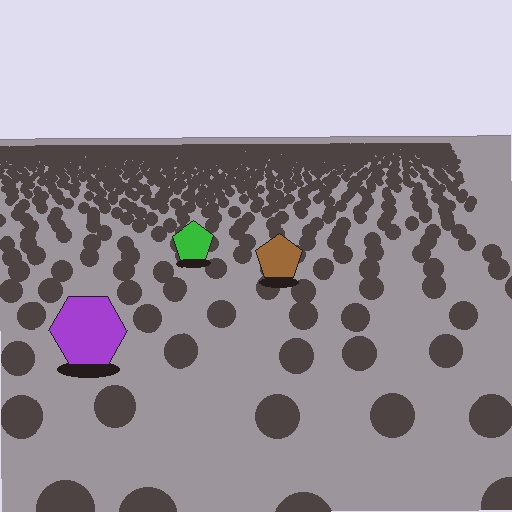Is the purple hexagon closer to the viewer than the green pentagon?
Yes. The purple hexagon is closer — you can tell from the texture gradient: the ground texture is coarser near it.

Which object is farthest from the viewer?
The green pentagon is farthest from the viewer. It appears smaller and the ground texture around it is denser.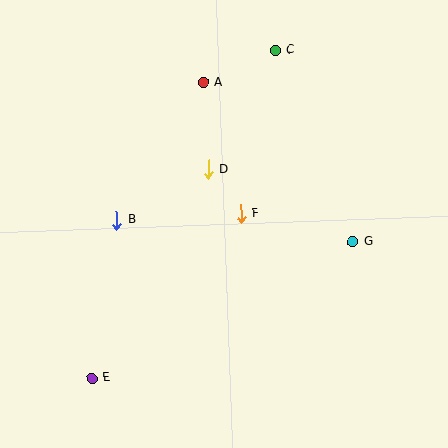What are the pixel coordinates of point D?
Point D is at (208, 169).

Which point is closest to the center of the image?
Point F at (241, 214) is closest to the center.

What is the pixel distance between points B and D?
The distance between B and D is 105 pixels.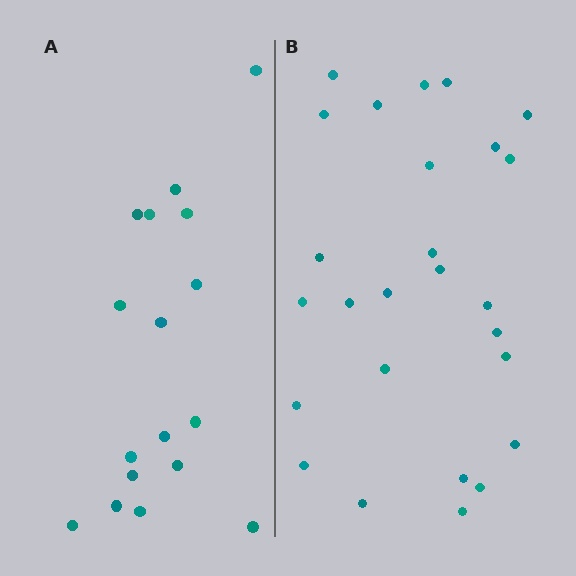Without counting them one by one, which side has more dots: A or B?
Region B (the right region) has more dots.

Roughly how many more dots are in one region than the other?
Region B has roughly 8 or so more dots than region A.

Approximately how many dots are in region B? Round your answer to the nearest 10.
About 30 dots. (The exact count is 26, which rounds to 30.)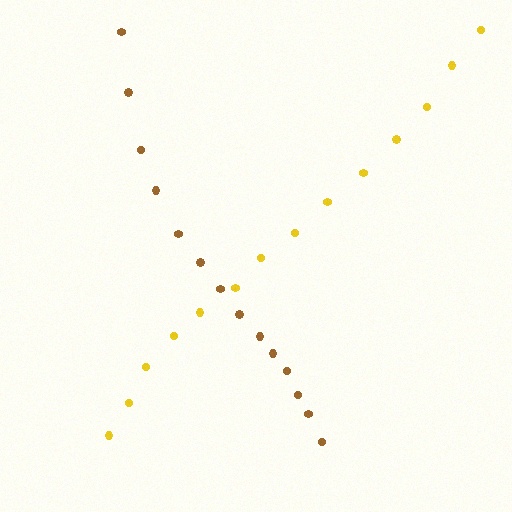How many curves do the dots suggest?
There are 2 distinct paths.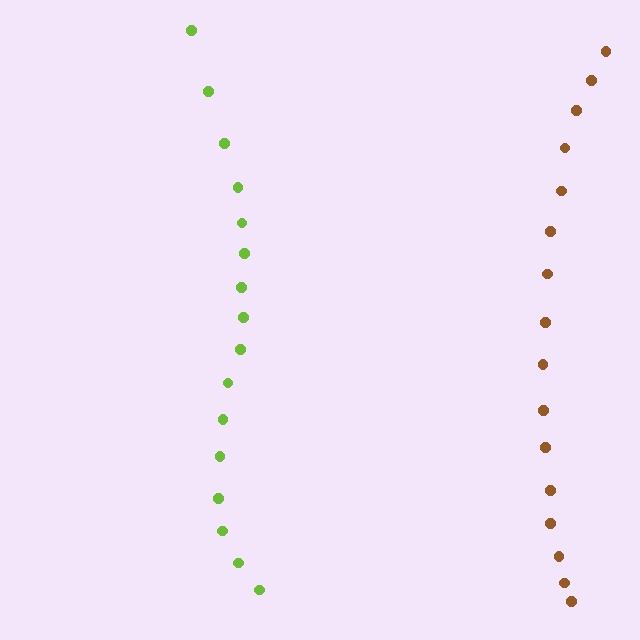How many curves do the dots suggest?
There are 2 distinct paths.